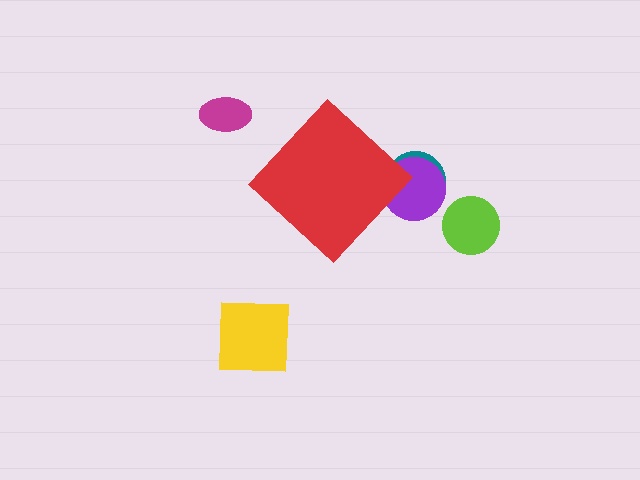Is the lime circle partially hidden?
No, the lime circle is fully visible.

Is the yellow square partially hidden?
No, the yellow square is fully visible.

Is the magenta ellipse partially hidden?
No, the magenta ellipse is fully visible.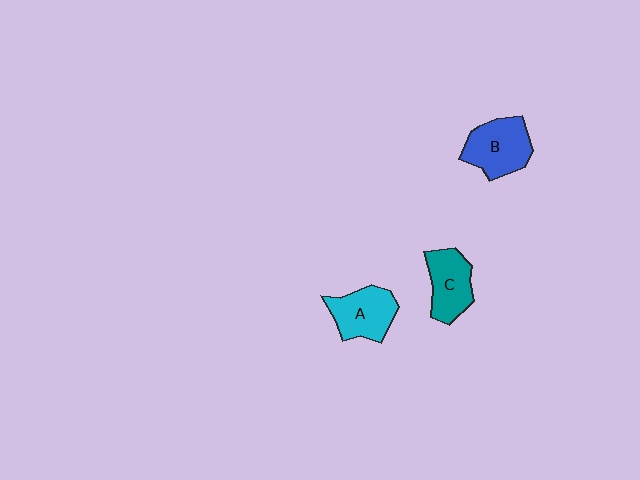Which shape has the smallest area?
Shape C (teal).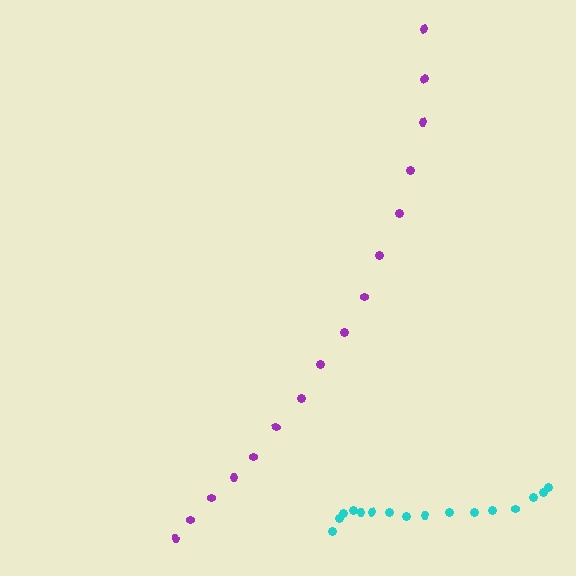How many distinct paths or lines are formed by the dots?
There are 2 distinct paths.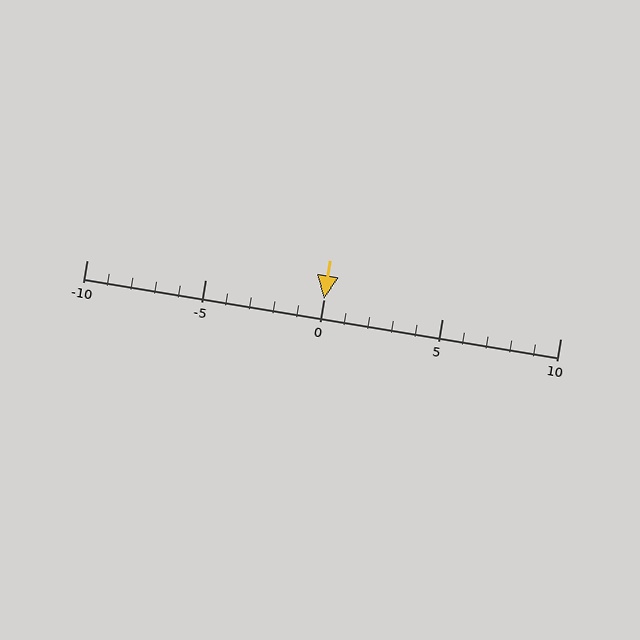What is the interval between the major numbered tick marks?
The major tick marks are spaced 5 units apart.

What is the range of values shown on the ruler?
The ruler shows values from -10 to 10.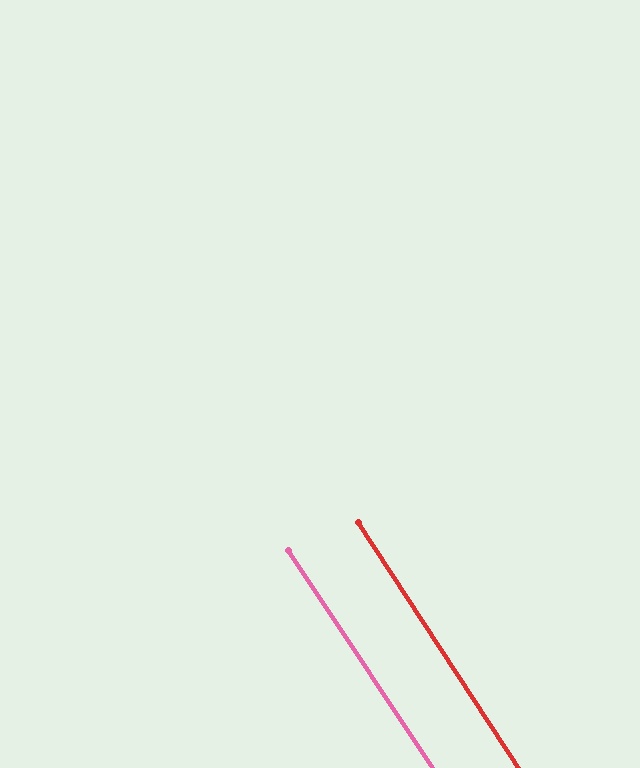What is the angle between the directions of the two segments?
Approximately 1 degree.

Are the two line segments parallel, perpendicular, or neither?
Parallel — their directions differ by only 0.6°.